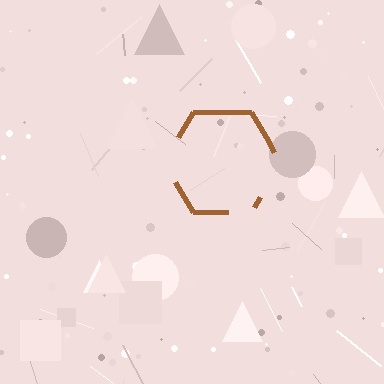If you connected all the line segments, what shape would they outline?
They would outline a hexagon.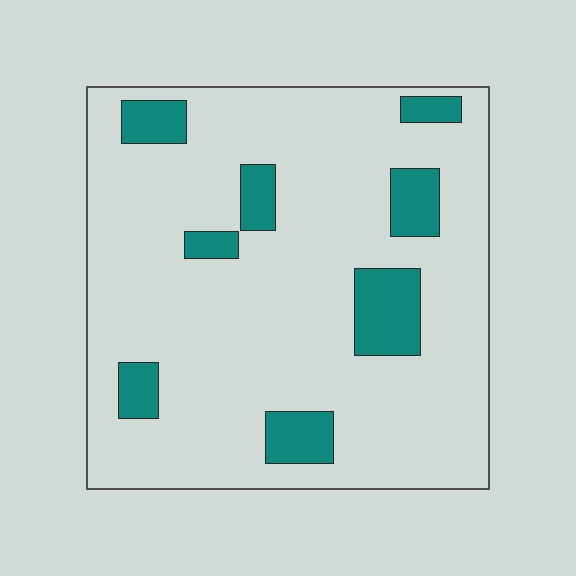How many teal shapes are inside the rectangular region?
8.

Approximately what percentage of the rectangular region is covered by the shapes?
Approximately 15%.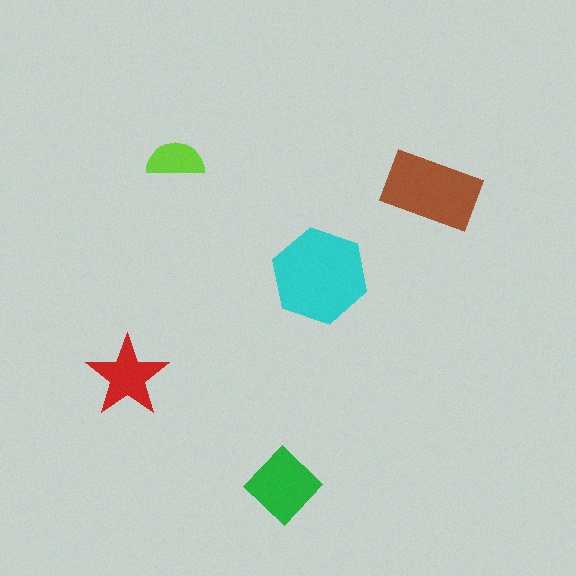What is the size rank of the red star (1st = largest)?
4th.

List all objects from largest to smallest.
The cyan hexagon, the brown rectangle, the green diamond, the red star, the lime semicircle.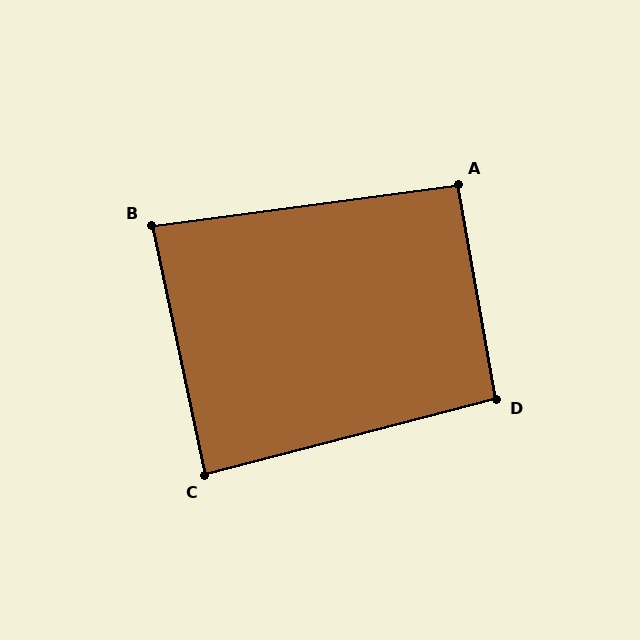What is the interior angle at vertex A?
Approximately 93 degrees (approximately right).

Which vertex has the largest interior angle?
D, at approximately 95 degrees.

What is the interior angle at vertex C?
Approximately 87 degrees (approximately right).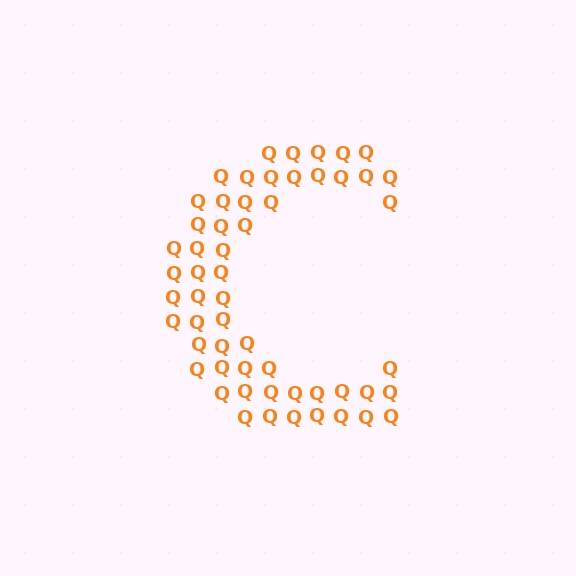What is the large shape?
The large shape is the letter C.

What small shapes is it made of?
It is made of small letter Q's.